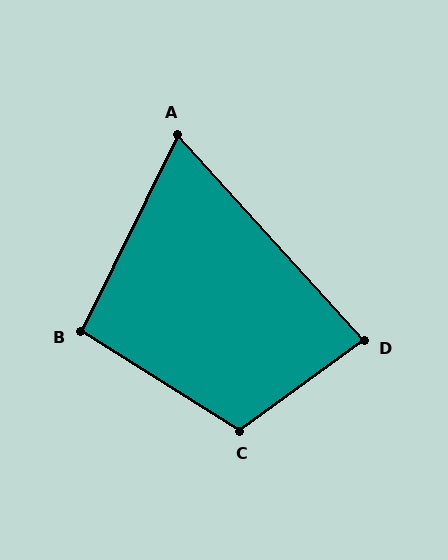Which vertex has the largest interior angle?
C, at approximately 111 degrees.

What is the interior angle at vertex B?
Approximately 96 degrees (obtuse).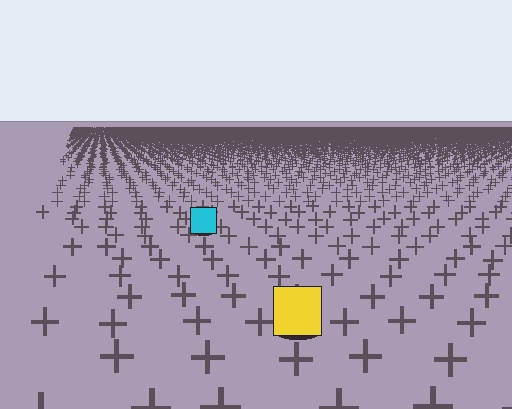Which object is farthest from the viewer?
The cyan square is farthest from the viewer. It appears smaller and the ground texture around it is denser.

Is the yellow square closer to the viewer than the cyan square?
Yes. The yellow square is closer — you can tell from the texture gradient: the ground texture is coarser near it.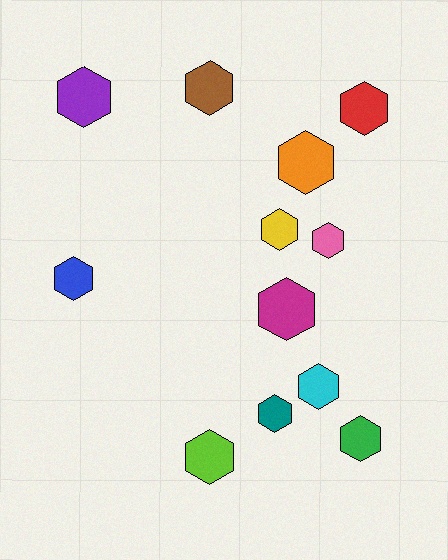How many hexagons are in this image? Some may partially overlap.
There are 12 hexagons.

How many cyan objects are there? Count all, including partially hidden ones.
There is 1 cyan object.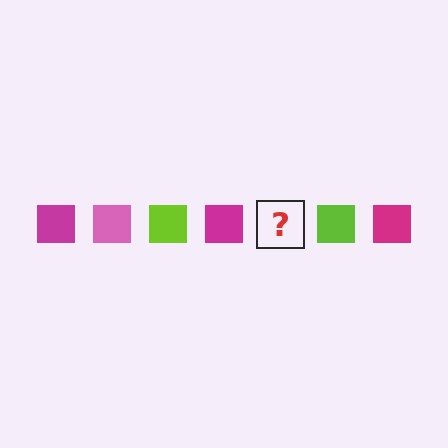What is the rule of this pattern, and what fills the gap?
The rule is that the pattern cycles through magenta, pink, lime squares. The gap should be filled with a pink square.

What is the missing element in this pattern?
The missing element is a pink square.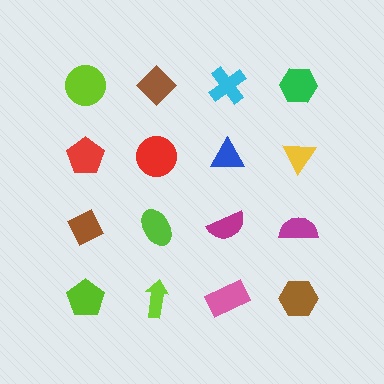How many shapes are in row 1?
4 shapes.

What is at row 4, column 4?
A brown hexagon.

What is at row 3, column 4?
A magenta semicircle.